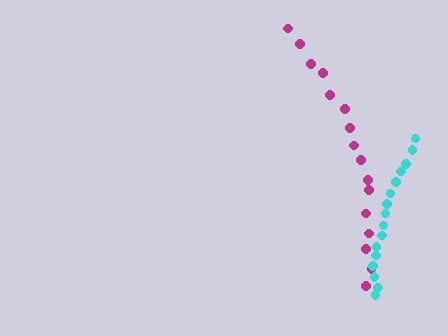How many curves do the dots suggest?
There are 2 distinct paths.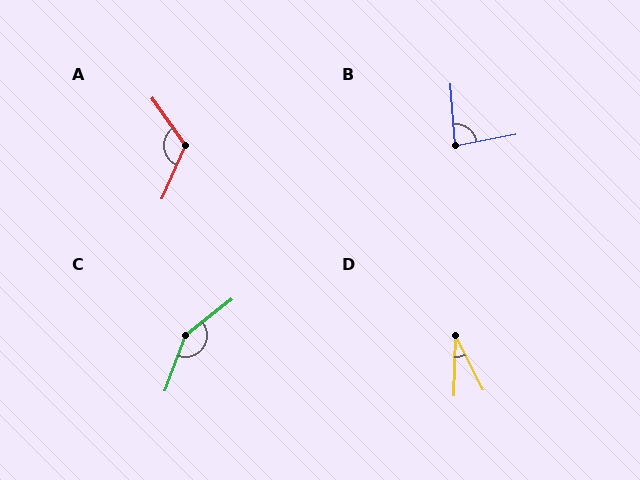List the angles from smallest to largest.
D (28°), B (83°), A (122°), C (149°).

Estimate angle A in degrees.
Approximately 122 degrees.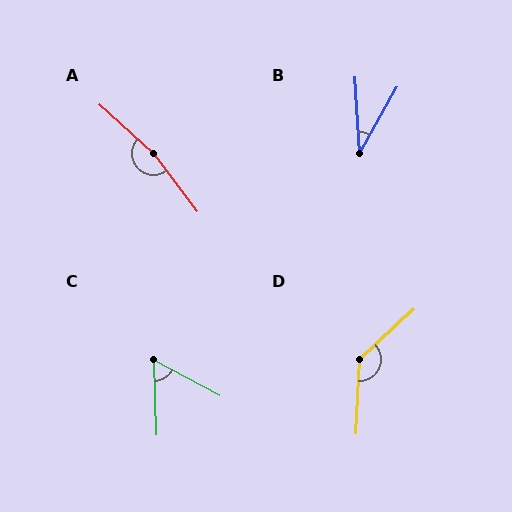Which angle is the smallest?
B, at approximately 33 degrees.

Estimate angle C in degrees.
Approximately 60 degrees.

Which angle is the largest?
A, at approximately 169 degrees.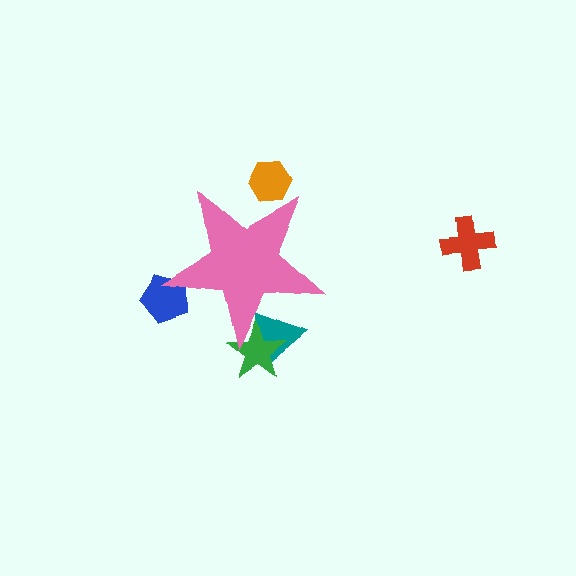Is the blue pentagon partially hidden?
Yes, the blue pentagon is partially hidden behind the pink star.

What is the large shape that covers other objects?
A pink star.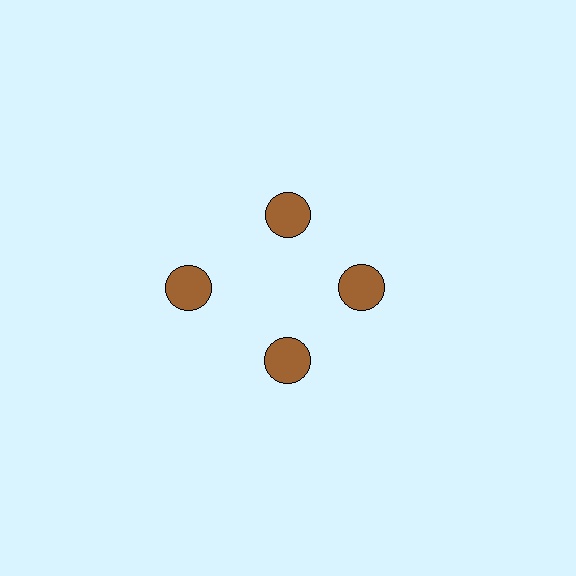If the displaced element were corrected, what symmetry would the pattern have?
It would have 4-fold rotational symmetry — the pattern would map onto itself every 90 degrees.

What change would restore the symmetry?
The symmetry would be restored by moving it inward, back onto the ring so that all 4 circles sit at equal angles and equal distance from the center.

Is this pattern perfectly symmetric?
No. The 4 brown circles are arranged in a ring, but one element near the 9 o'clock position is pushed outward from the center, breaking the 4-fold rotational symmetry.